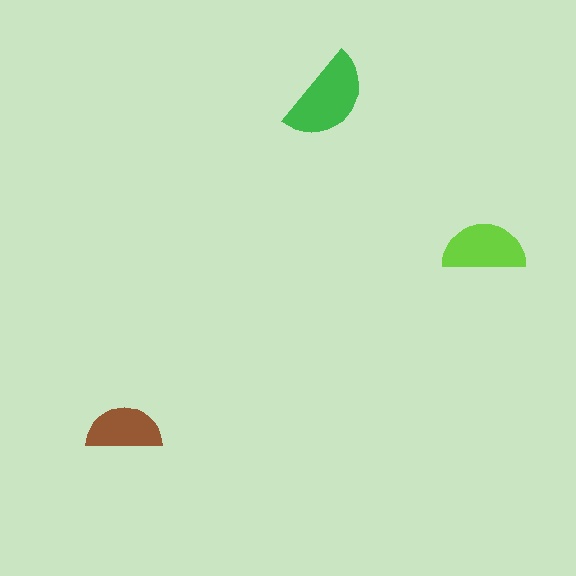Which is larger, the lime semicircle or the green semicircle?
The green one.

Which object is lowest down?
The brown semicircle is bottommost.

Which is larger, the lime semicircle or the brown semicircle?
The lime one.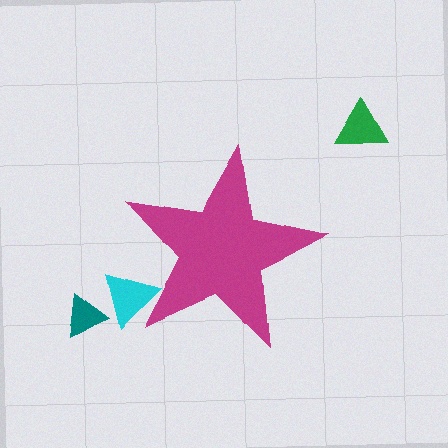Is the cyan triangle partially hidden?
Yes, the cyan triangle is partially hidden behind the magenta star.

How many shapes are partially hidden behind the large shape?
1 shape is partially hidden.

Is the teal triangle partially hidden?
No, the teal triangle is fully visible.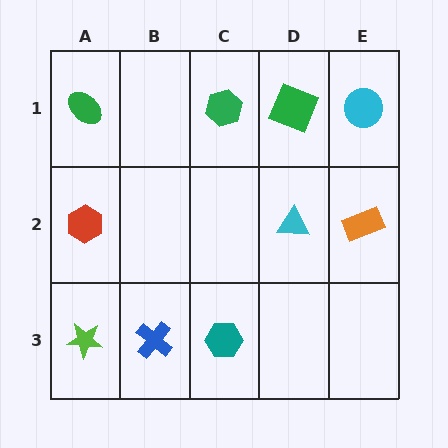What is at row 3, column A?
A lime star.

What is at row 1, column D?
A green square.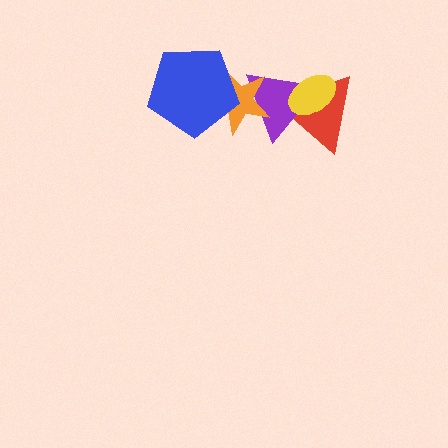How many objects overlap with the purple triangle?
3 objects overlap with the purple triangle.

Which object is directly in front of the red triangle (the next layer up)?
The purple triangle is directly in front of the red triangle.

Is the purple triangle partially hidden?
Yes, it is partially covered by another shape.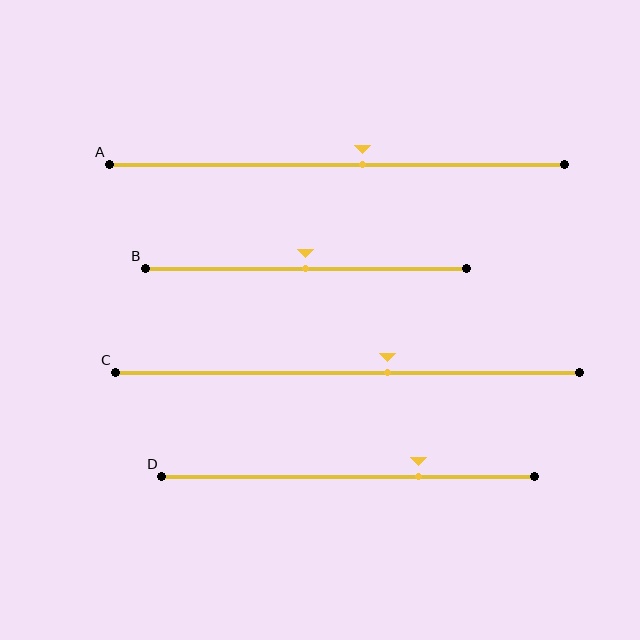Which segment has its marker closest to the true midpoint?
Segment B has its marker closest to the true midpoint.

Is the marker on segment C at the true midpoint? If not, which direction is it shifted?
No, the marker on segment C is shifted to the right by about 9% of the segment length.